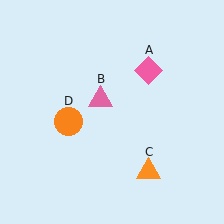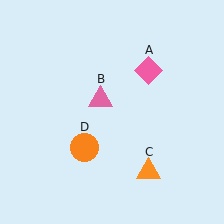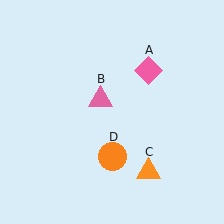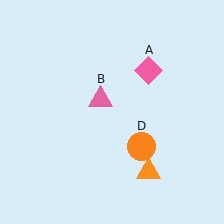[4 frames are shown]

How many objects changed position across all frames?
1 object changed position: orange circle (object D).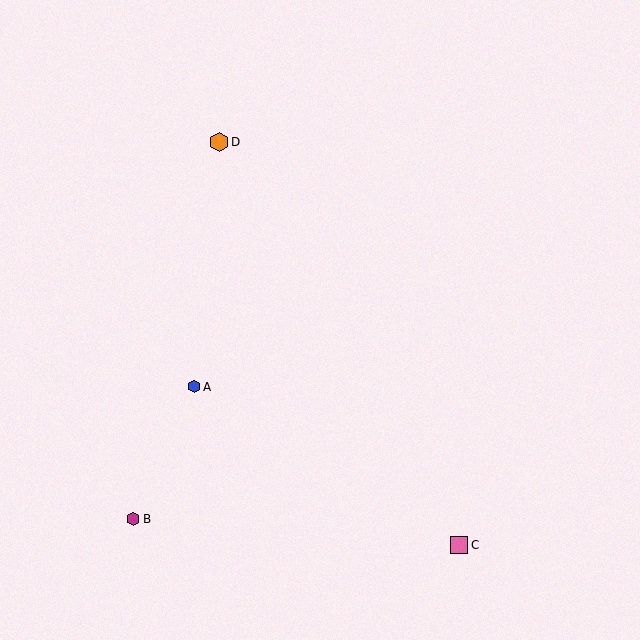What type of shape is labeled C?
Shape C is a pink square.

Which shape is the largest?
The orange hexagon (labeled D) is the largest.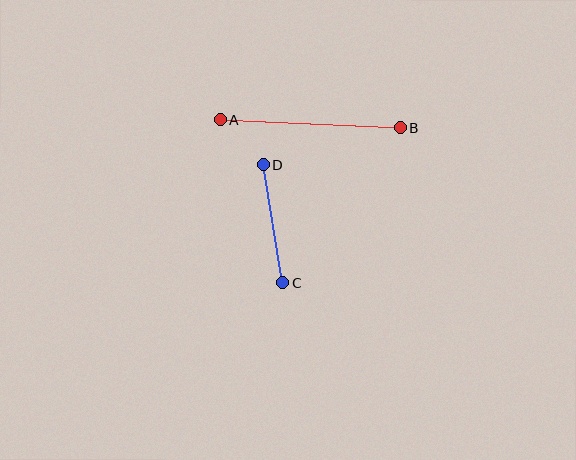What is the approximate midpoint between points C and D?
The midpoint is at approximately (273, 224) pixels.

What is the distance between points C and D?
The distance is approximately 120 pixels.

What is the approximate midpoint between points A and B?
The midpoint is at approximately (311, 124) pixels.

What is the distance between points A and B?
The distance is approximately 180 pixels.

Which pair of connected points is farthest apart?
Points A and B are farthest apart.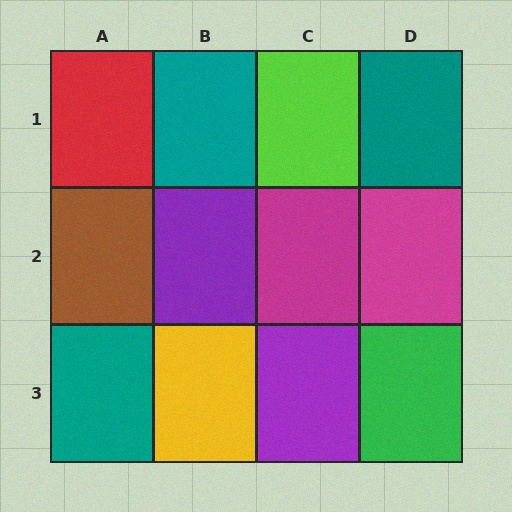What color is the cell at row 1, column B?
Teal.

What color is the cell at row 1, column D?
Teal.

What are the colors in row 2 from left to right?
Brown, purple, magenta, magenta.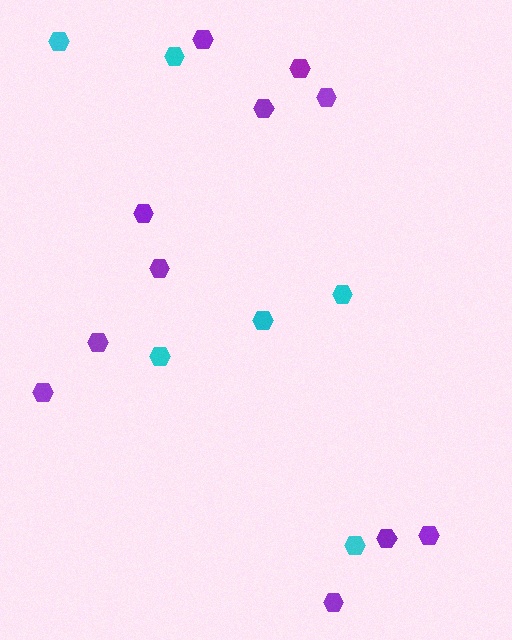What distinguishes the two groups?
There are 2 groups: one group of cyan hexagons (6) and one group of purple hexagons (11).